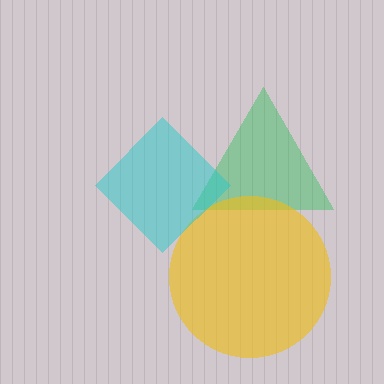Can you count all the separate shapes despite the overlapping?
Yes, there are 3 separate shapes.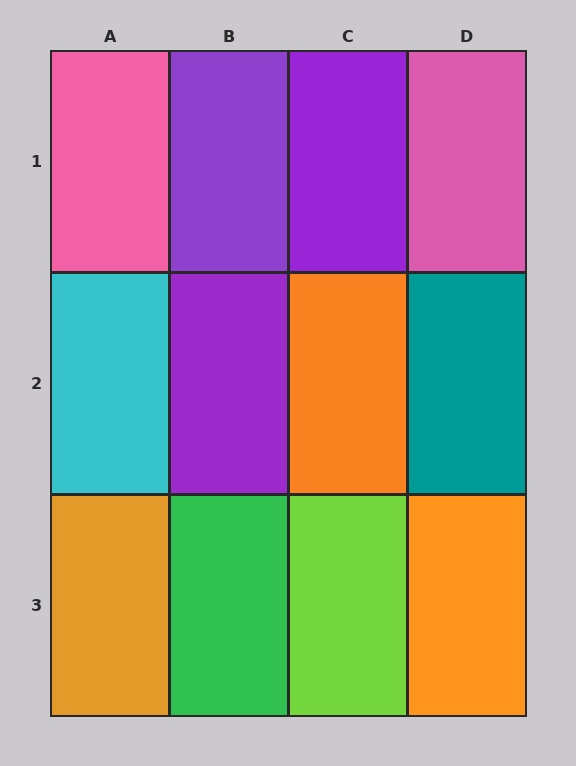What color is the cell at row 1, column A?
Pink.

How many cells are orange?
3 cells are orange.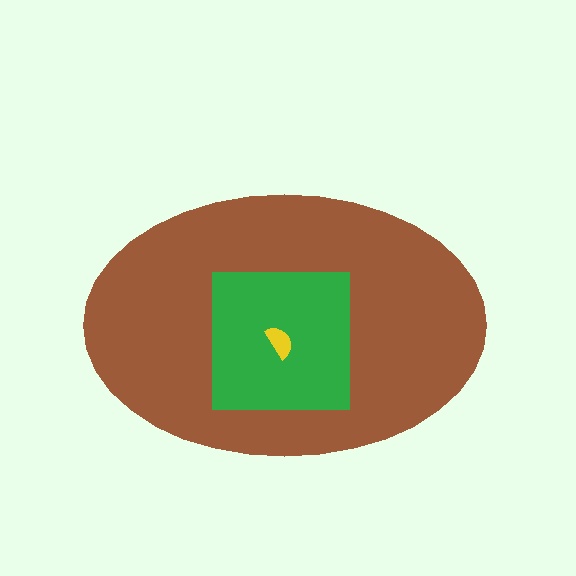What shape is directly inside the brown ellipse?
The green square.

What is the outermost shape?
The brown ellipse.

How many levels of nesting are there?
3.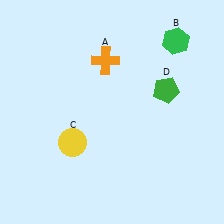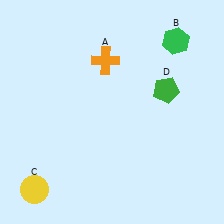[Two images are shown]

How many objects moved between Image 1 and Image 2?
1 object moved between the two images.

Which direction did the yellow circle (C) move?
The yellow circle (C) moved down.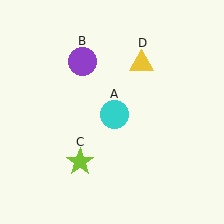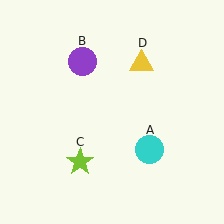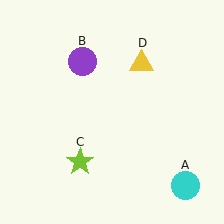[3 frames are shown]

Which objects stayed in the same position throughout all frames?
Purple circle (object B) and lime star (object C) and yellow triangle (object D) remained stationary.